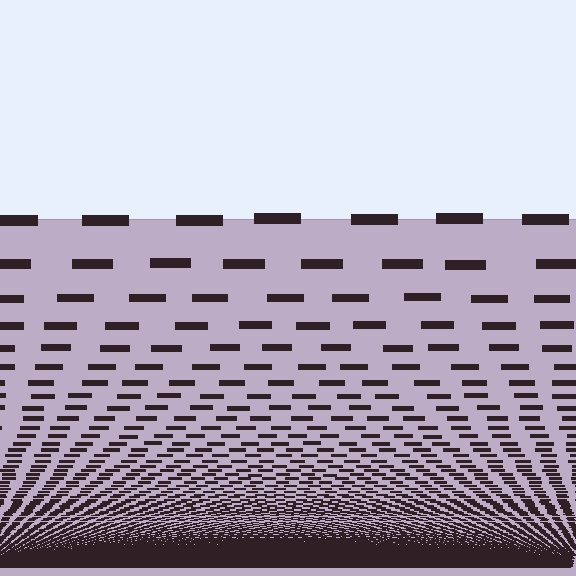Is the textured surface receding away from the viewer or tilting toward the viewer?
The surface appears to tilt toward the viewer. Texture elements get larger and sparser toward the top.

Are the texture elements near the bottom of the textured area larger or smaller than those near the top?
Smaller. The gradient is inverted — elements near the bottom are smaller and denser.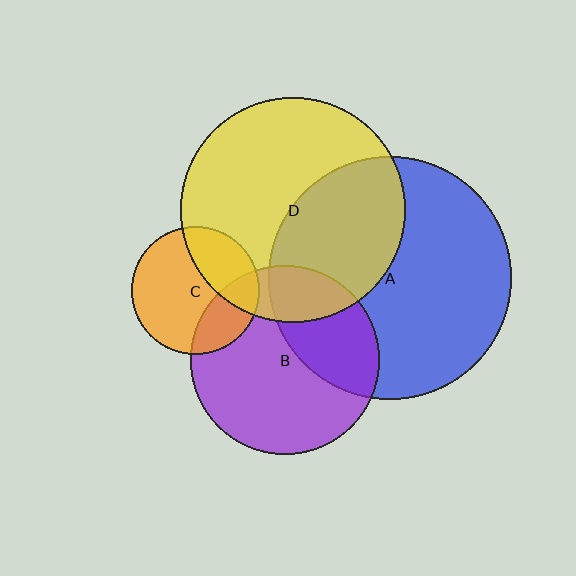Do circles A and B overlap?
Yes.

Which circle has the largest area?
Circle A (blue).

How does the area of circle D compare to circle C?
Approximately 3.1 times.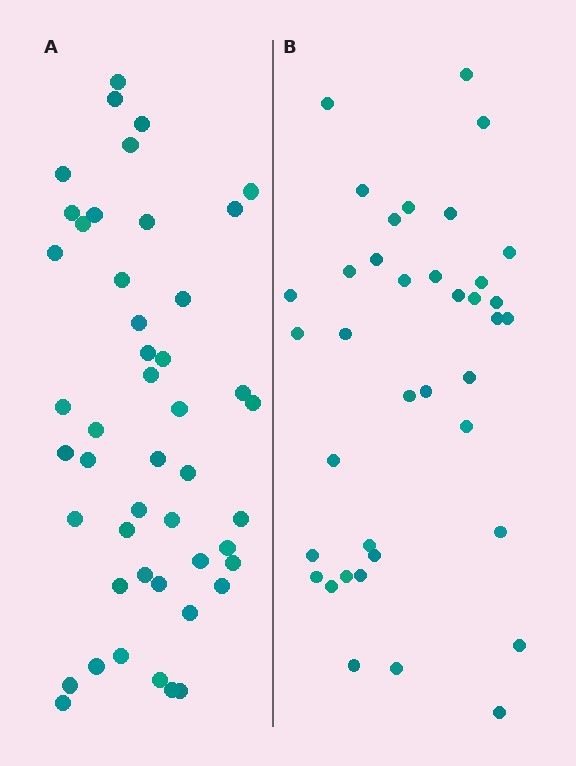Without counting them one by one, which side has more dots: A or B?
Region A (the left region) has more dots.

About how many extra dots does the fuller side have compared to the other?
Region A has roughly 8 or so more dots than region B.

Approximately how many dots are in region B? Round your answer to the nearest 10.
About 40 dots. (The exact count is 38, which rounds to 40.)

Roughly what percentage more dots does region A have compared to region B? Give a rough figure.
About 25% more.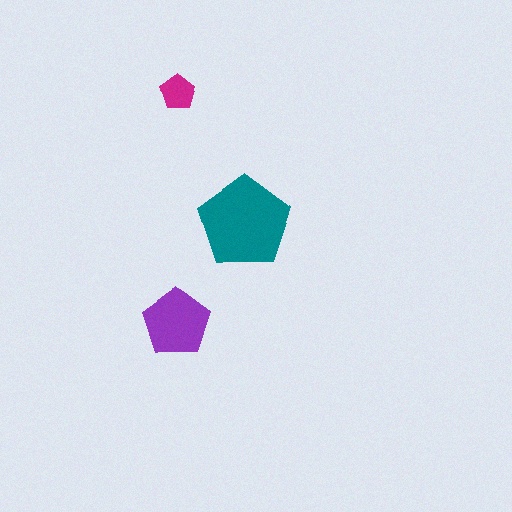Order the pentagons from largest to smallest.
the teal one, the purple one, the magenta one.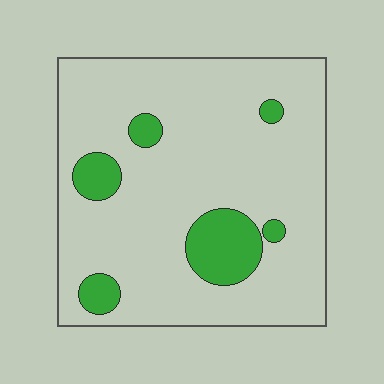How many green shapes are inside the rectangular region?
6.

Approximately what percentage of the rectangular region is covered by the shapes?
Approximately 15%.